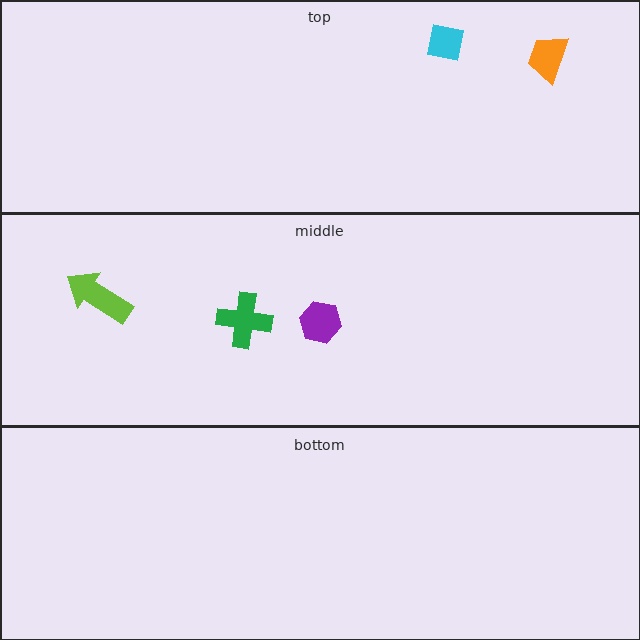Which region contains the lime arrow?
The middle region.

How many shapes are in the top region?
2.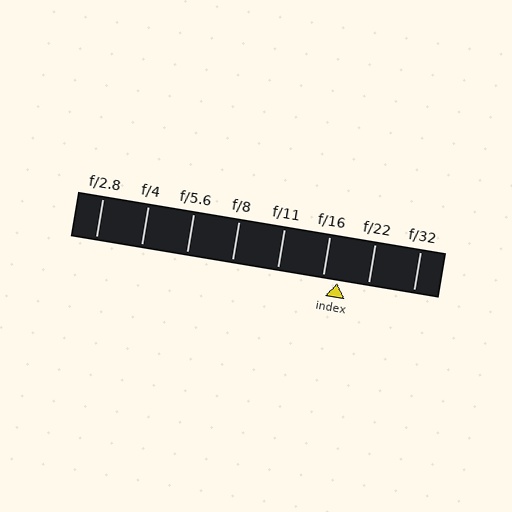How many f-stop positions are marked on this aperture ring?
There are 8 f-stop positions marked.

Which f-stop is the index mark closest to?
The index mark is closest to f/16.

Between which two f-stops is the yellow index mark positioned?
The index mark is between f/16 and f/22.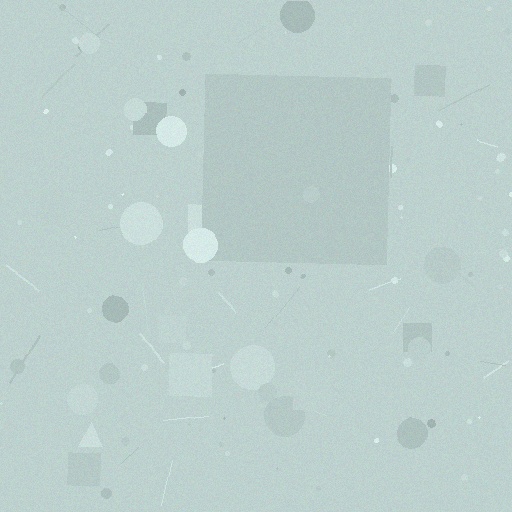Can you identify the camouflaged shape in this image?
The camouflaged shape is a square.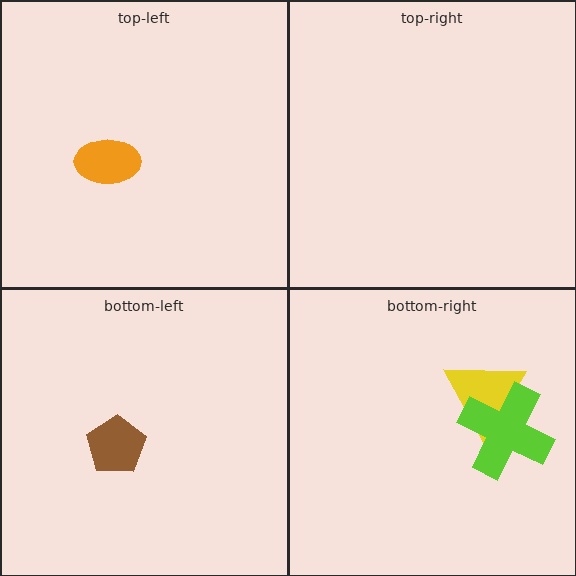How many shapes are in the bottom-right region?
2.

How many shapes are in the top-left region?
1.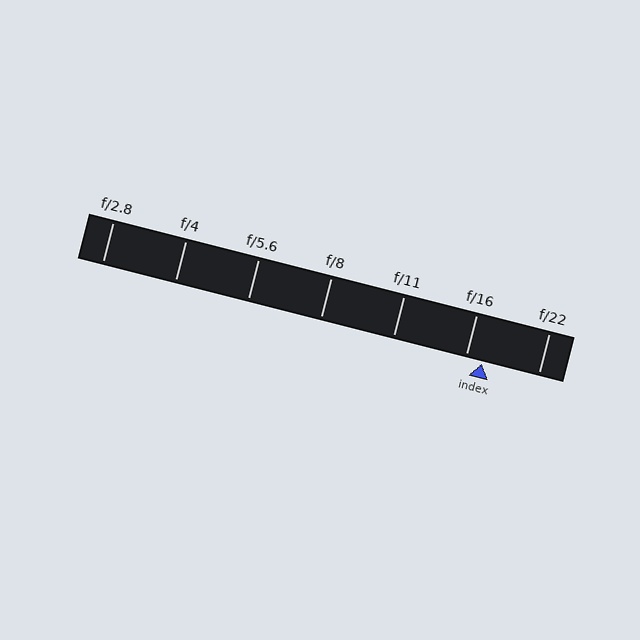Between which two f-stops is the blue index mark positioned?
The index mark is between f/16 and f/22.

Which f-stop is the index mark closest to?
The index mark is closest to f/16.